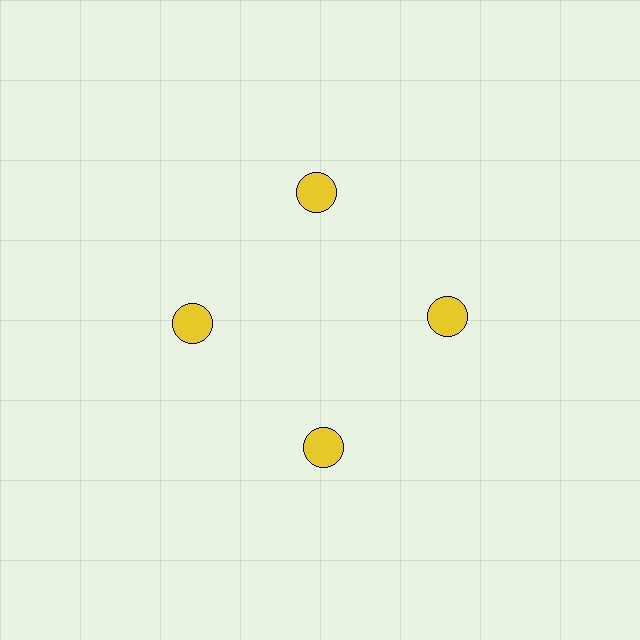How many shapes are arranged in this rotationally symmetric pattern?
There are 4 shapes, arranged in 4 groups of 1.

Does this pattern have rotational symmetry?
Yes, this pattern has 4-fold rotational symmetry. It looks the same after rotating 90 degrees around the center.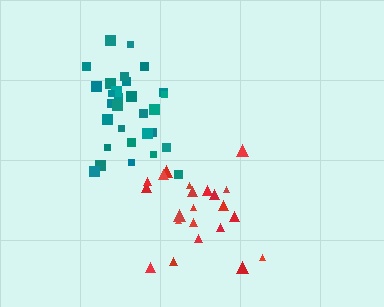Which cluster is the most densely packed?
Teal.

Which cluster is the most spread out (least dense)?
Red.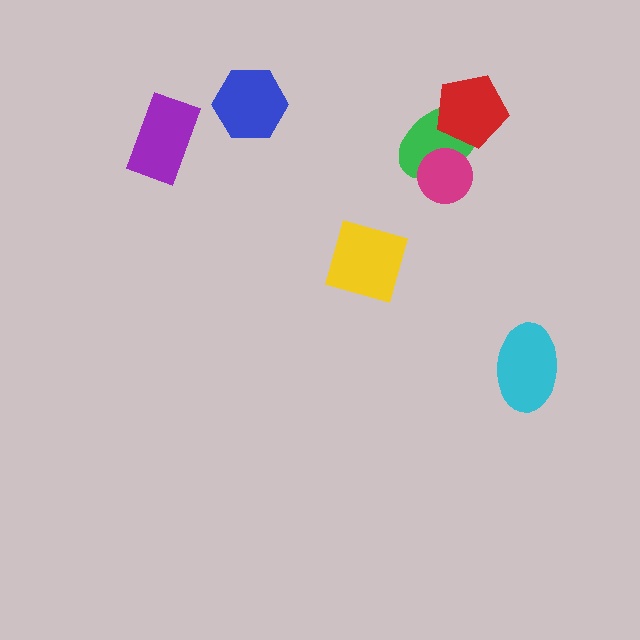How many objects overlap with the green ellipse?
2 objects overlap with the green ellipse.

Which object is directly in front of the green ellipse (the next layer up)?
The red pentagon is directly in front of the green ellipse.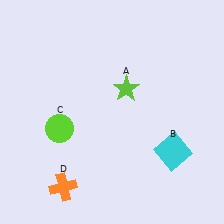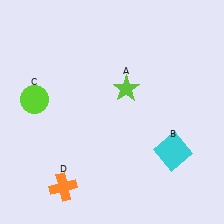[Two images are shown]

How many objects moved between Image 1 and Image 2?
1 object moved between the two images.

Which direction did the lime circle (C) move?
The lime circle (C) moved up.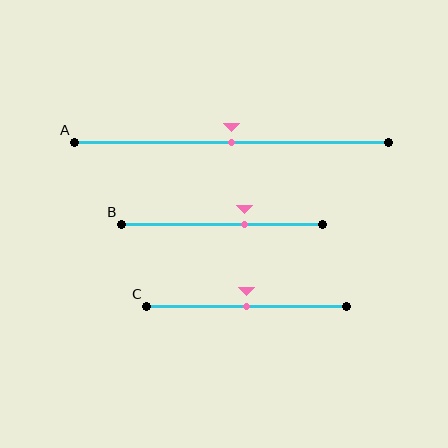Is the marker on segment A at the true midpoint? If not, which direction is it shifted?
Yes, the marker on segment A is at the true midpoint.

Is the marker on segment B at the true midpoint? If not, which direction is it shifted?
No, the marker on segment B is shifted to the right by about 12% of the segment length.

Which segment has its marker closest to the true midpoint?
Segment A has its marker closest to the true midpoint.